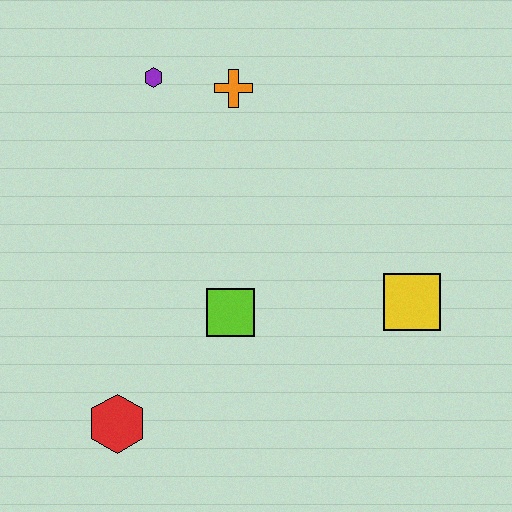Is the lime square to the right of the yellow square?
No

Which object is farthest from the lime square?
The purple hexagon is farthest from the lime square.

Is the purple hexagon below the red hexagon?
No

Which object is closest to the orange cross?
The purple hexagon is closest to the orange cross.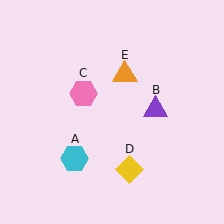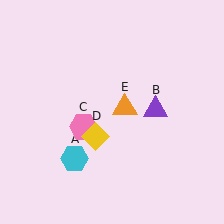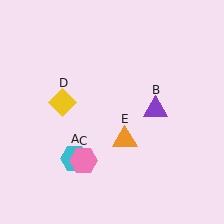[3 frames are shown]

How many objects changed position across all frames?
3 objects changed position: pink hexagon (object C), yellow diamond (object D), orange triangle (object E).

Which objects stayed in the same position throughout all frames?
Cyan hexagon (object A) and purple triangle (object B) remained stationary.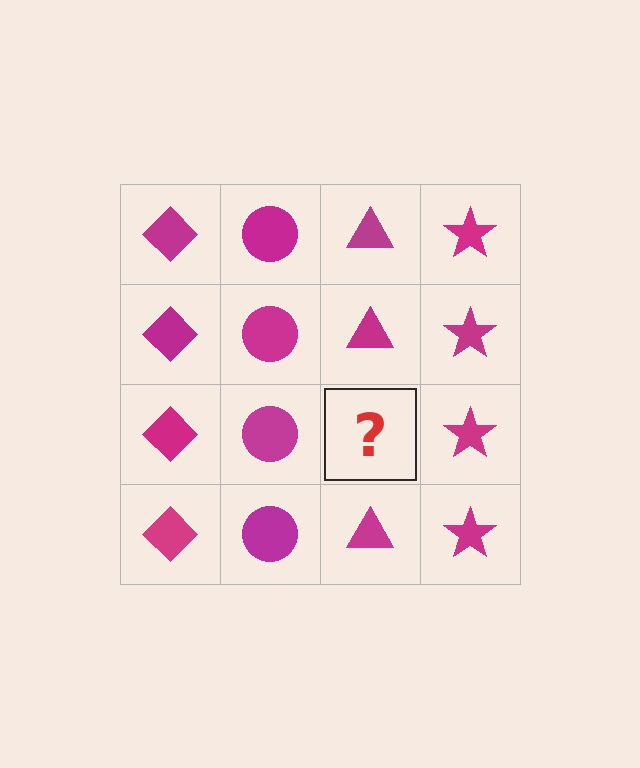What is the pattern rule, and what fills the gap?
The rule is that each column has a consistent shape. The gap should be filled with a magenta triangle.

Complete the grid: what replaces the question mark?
The question mark should be replaced with a magenta triangle.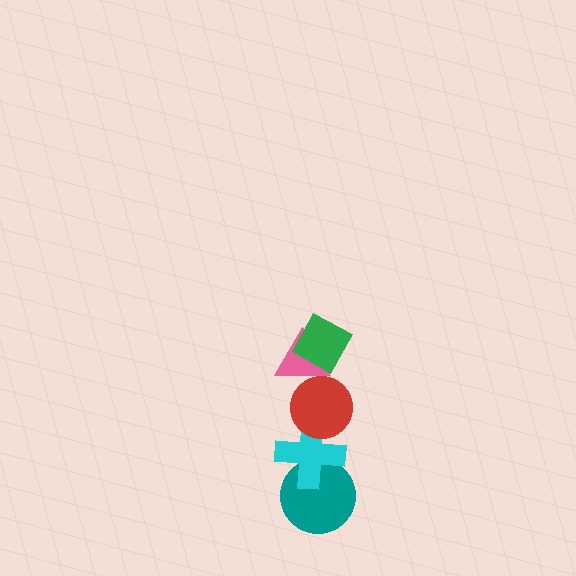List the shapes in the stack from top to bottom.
From top to bottom: the green diamond, the pink triangle, the red circle, the cyan cross, the teal circle.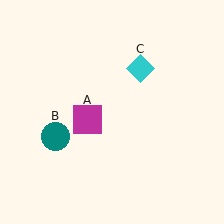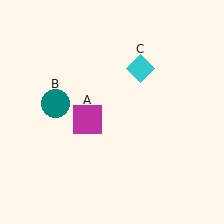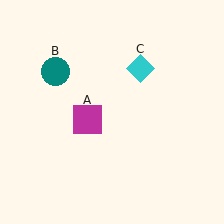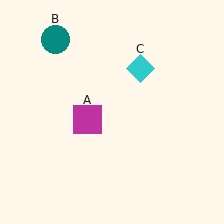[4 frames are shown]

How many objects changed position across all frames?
1 object changed position: teal circle (object B).